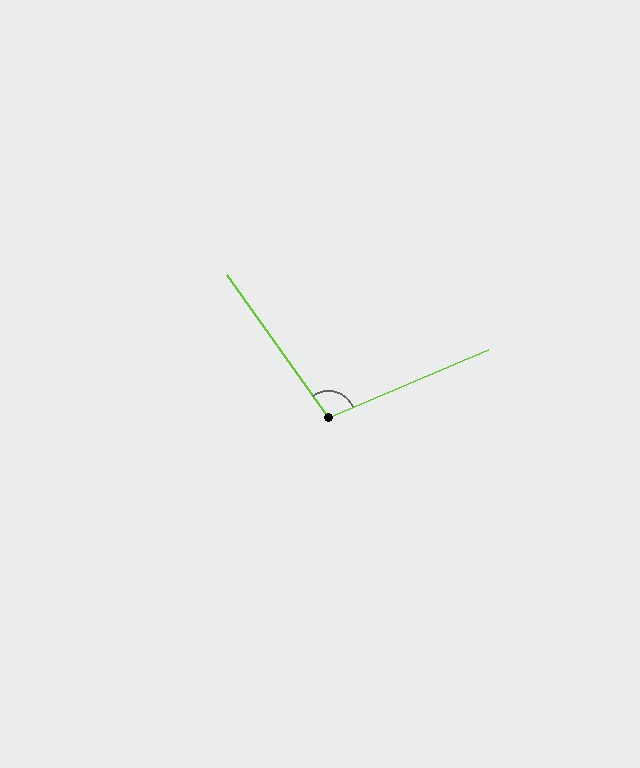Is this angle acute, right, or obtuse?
It is obtuse.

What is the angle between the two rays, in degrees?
Approximately 102 degrees.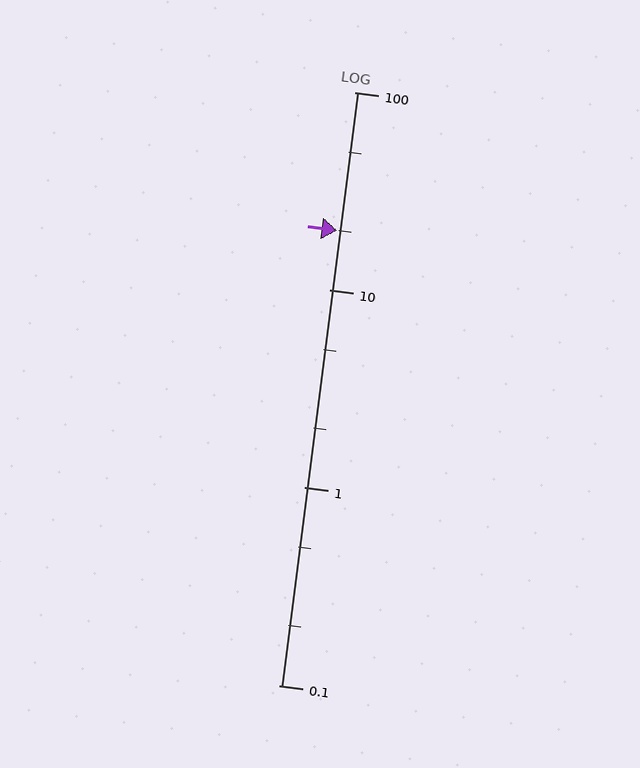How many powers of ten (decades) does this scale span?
The scale spans 3 decades, from 0.1 to 100.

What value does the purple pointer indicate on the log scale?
The pointer indicates approximately 20.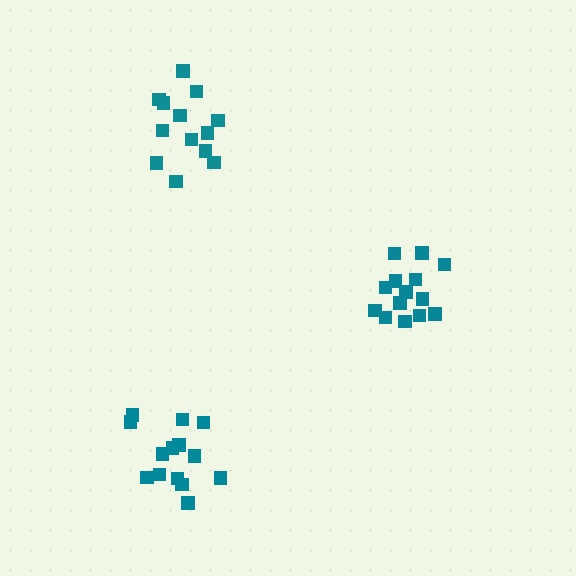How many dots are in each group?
Group 1: 13 dots, Group 2: 14 dots, Group 3: 14 dots (41 total).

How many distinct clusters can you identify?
There are 3 distinct clusters.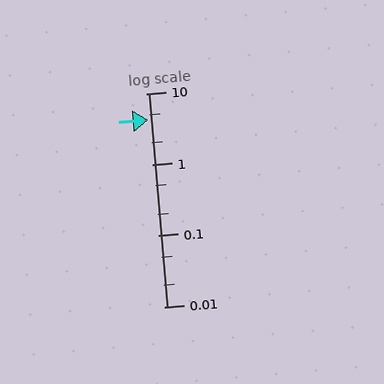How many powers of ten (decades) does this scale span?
The scale spans 3 decades, from 0.01 to 10.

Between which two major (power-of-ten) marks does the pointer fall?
The pointer is between 1 and 10.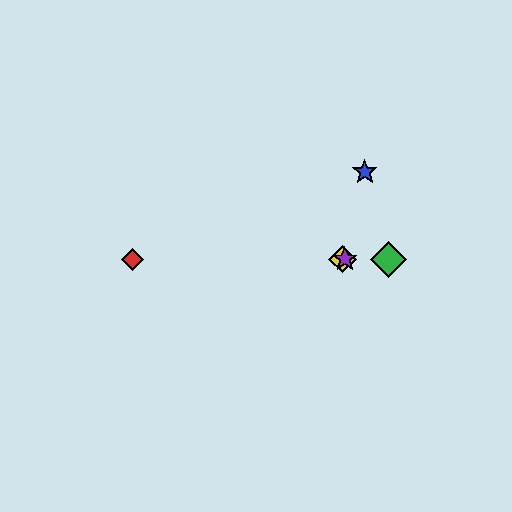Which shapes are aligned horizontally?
The red diamond, the green diamond, the yellow diamond, the purple star are aligned horizontally.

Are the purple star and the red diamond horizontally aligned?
Yes, both are at y≈259.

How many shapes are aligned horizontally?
4 shapes (the red diamond, the green diamond, the yellow diamond, the purple star) are aligned horizontally.